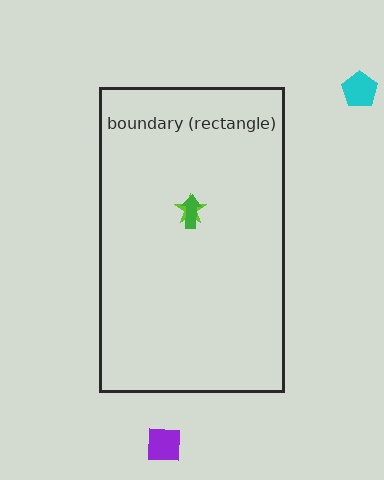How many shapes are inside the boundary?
2 inside, 2 outside.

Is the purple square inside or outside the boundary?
Outside.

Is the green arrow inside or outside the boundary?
Inside.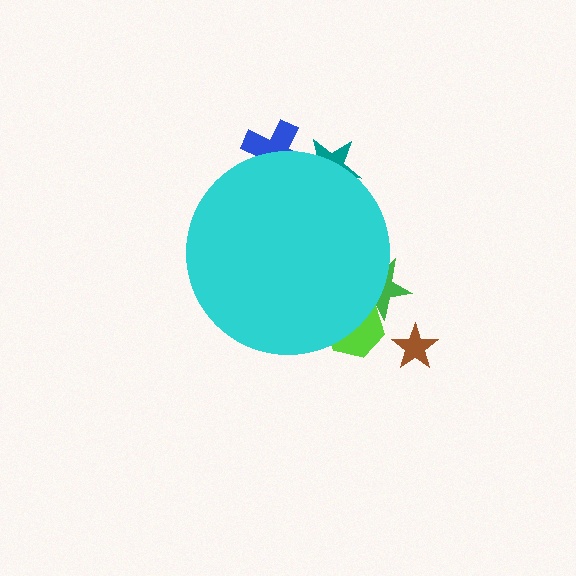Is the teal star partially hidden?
Yes, the teal star is partially hidden behind the cyan circle.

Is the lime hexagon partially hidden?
Yes, the lime hexagon is partially hidden behind the cyan circle.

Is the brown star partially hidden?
No, the brown star is fully visible.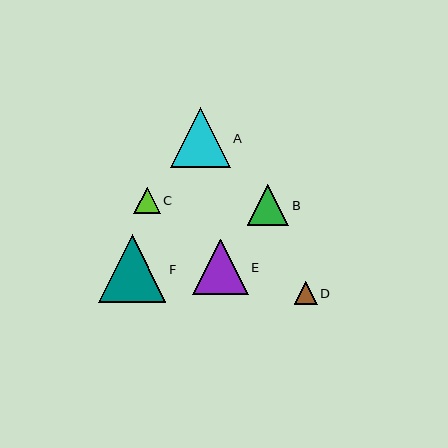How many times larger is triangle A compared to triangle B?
Triangle A is approximately 1.4 times the size of triangle B.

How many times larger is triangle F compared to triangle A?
Triangle F is approximately 1.1 times the size of triangle A.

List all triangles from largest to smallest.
From largest to smallest: F, A, E, B, C, D.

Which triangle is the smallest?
Triangle D is the smallest with a size of approximately 22 pixels.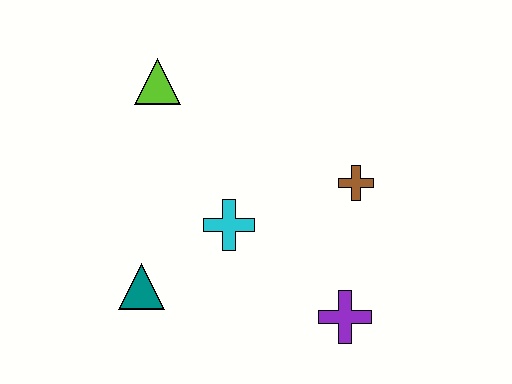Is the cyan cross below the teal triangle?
No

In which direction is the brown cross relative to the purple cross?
The brown cross is above the purple cross.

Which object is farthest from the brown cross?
The teal triangle is farthest from the brown cross.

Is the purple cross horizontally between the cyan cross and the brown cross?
Yes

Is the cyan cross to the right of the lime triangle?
Yes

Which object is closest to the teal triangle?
The cyan cross is closest to the teal triangle.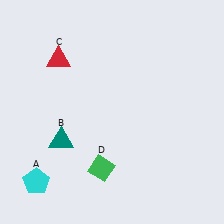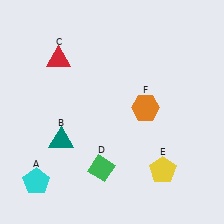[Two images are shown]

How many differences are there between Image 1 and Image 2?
There are 2 differences between the two images.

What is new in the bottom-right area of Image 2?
A yellow pentagon (E) was added in the bottom-right area of Image 2.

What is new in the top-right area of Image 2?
An orange hexagon (F) was added in the top-right area of Image 2.